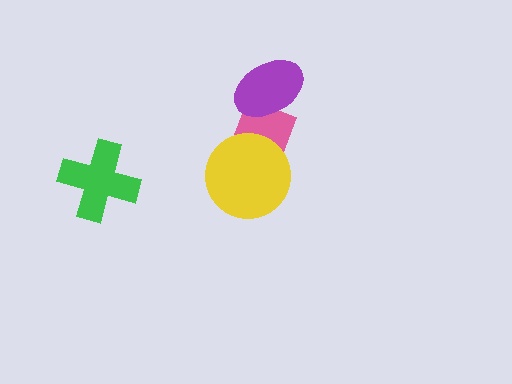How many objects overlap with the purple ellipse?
1 object overlaps with the purple ellipse.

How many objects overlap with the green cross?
0 objects overlap with the green cross.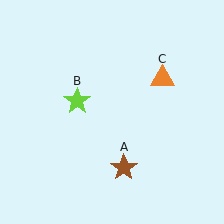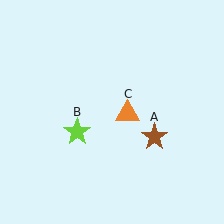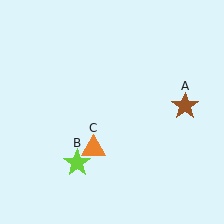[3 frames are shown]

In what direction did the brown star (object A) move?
The brown star (object A) moved up and to the right.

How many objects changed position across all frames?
3 objects changed position: brown star (object A), lime star (object B), orange triangle (object C).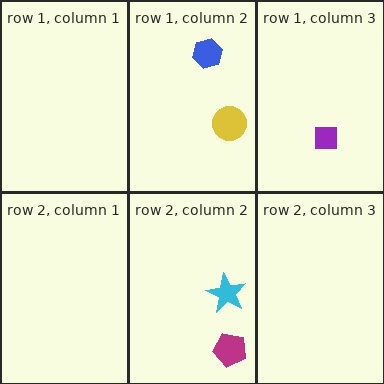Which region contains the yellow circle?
The row 1, column 2 region.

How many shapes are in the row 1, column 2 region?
2.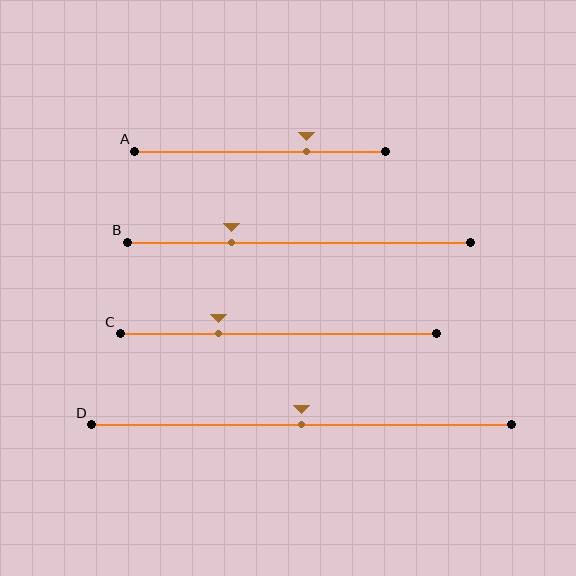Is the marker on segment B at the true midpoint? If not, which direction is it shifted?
No, the marker on segment B is shifted to the left by about 20% of the segment length.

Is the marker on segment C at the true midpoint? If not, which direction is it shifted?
No, the marker on segment C is shifted to the left by about 19% of the segment length.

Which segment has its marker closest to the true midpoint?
Segment D has its marker closest to the true midpoint.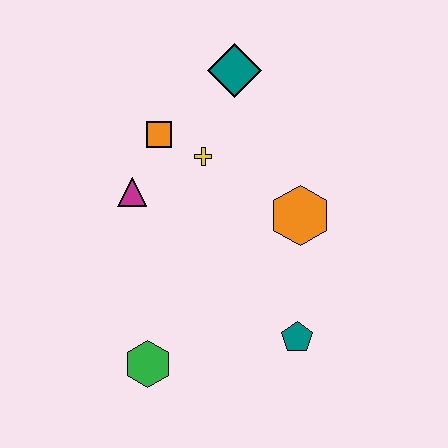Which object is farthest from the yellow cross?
The green hexagon is farthest from the yellow cross.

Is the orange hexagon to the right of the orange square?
Yes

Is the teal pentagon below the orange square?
Yes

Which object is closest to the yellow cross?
The orange square is closest to the yellow cross.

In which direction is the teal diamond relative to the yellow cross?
The teal diamond is above the yellow cross.